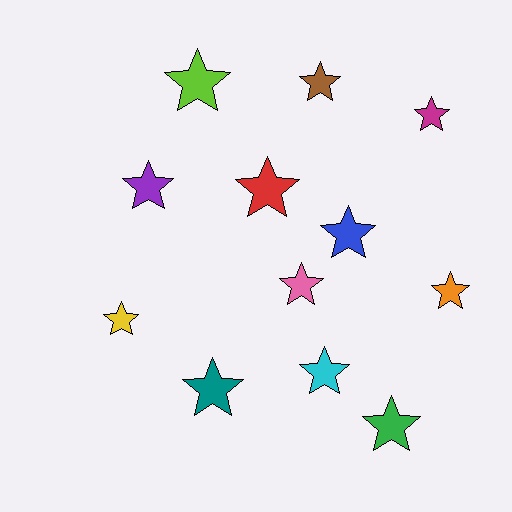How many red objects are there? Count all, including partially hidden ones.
There is 1 red object.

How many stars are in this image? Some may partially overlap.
There are 12 stars.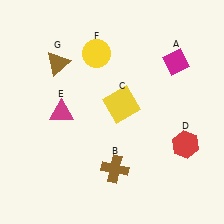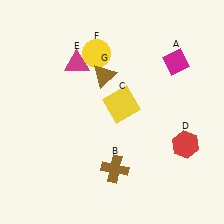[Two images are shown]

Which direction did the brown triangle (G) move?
The brown triangle (G) moved right.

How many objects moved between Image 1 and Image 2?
2 objects moved between the two images.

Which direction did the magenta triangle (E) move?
The magenta triangle (E) moved up.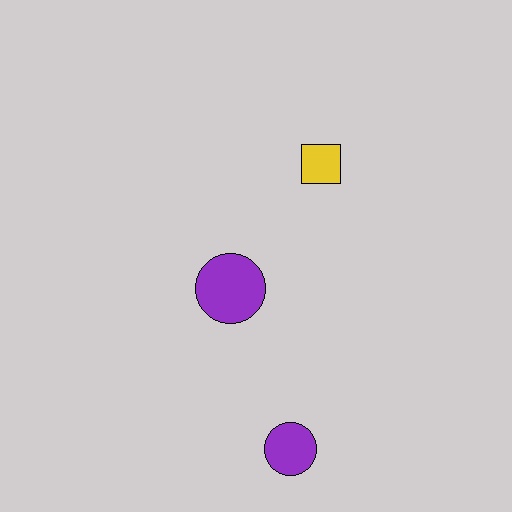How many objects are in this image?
There are 3 objects.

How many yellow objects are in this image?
There is 1 yellow object.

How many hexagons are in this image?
There are no hexagons.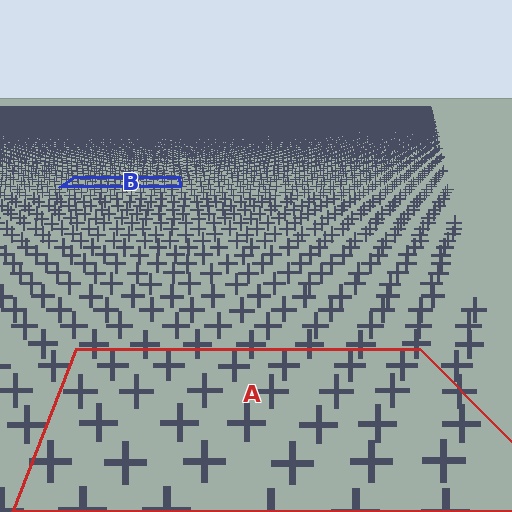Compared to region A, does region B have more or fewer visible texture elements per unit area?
Region B has more texture elements per unit area — they are packed more densely because it is farther away.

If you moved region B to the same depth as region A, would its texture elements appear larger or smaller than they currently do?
They would appear larger. At a closer depth, the same texture elements are projected at a bigger on-screen size.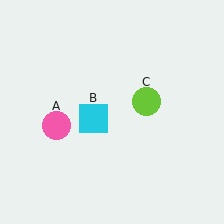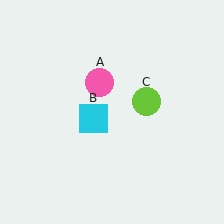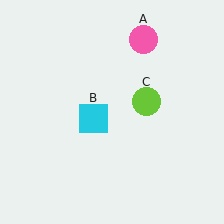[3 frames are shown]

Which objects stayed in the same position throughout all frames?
Cyan square (object B) and lime circle (object C) remained stationary.